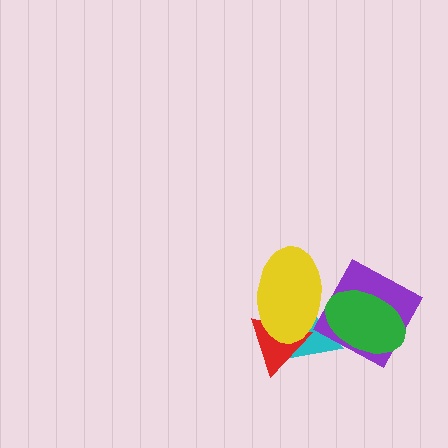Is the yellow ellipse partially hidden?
No, no other shape covers it.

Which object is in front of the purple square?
The green ellipse is in front of the purple square.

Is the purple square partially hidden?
Yes, it is partially covered by another shape.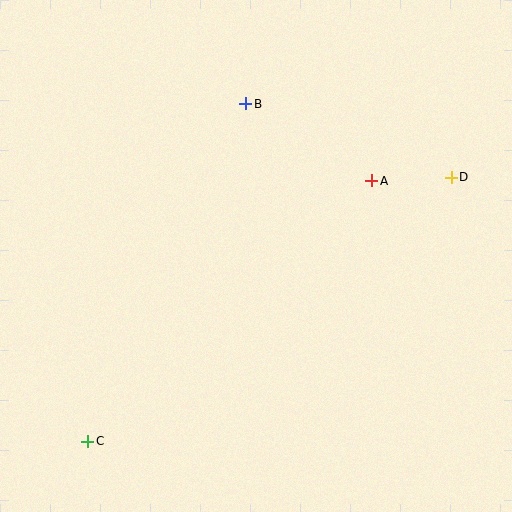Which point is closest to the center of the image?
Point A at (372, 181) is closest to the center.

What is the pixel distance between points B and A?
The distance between B and A is 148 pixels.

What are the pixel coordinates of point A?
Point A is at (372, 181).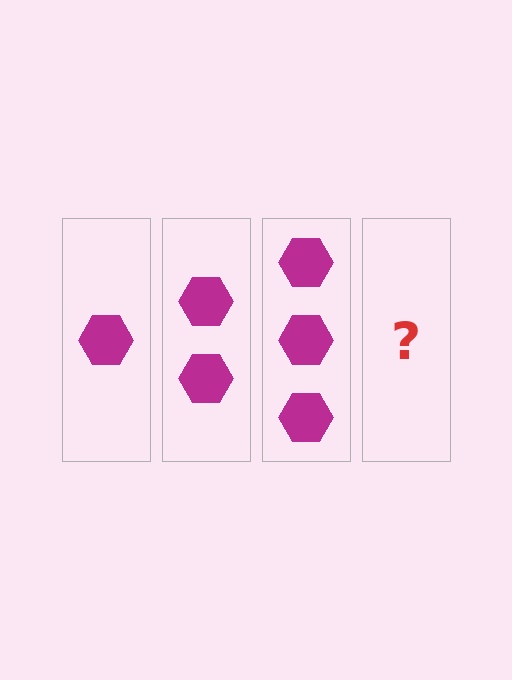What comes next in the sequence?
The next element should be 4 hexagons.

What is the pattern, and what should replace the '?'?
The pattern is that each step adds one more hexagon. The '?' should be 4 hexagons.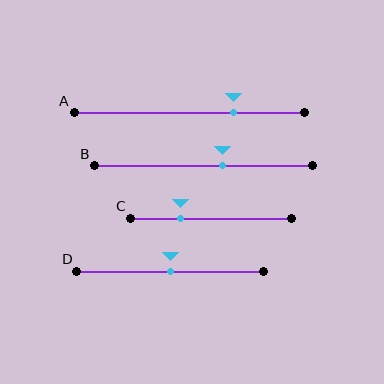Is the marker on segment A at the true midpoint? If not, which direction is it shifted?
No, the marker on segment A is shifted to the right by about 19% of the segment length.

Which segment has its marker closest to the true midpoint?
Segment D has its marker closest to the true midpoint.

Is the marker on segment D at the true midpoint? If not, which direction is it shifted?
Yes, the marker on segment D is at the true midpoint.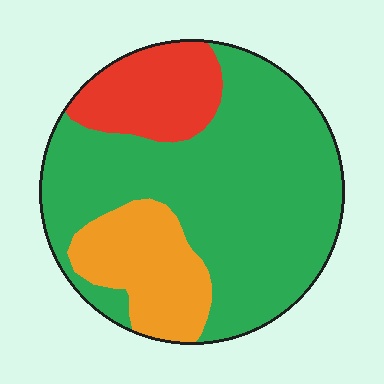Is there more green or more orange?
Green.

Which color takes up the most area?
Green, at roughly 65%.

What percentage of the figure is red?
Red takes up less than a sixth of the figure.